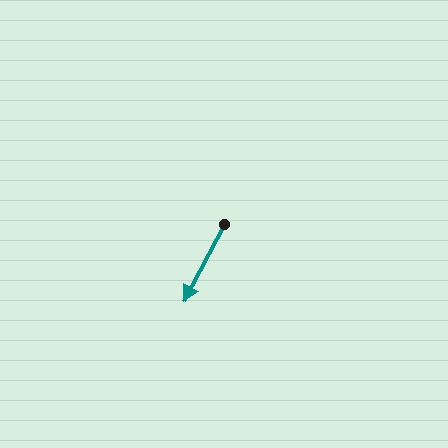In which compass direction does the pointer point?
Southwest.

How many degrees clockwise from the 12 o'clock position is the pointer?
Approximately 208 degrees.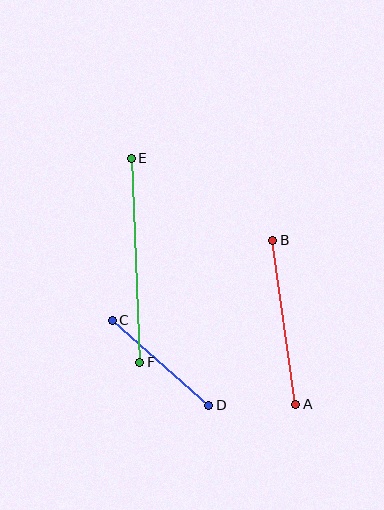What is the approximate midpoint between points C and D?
The midpoint is at approximately (160, 363) pixels.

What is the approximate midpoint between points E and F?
The midpoint is at approximately (136, 260) pixels.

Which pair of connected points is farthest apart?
Points E and F are farthest apart.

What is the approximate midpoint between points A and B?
The midpoint is at approximately (284, 322) pixels.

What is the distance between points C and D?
The distance is approximately 129 pixels.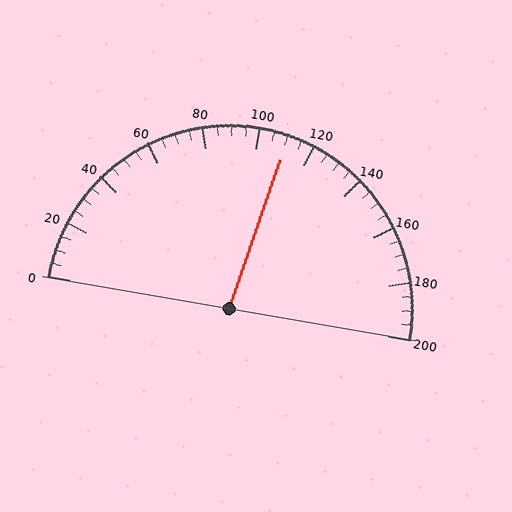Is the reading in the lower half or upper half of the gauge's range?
The reading is in the upper half of the range (0 to 200).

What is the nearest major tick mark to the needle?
The nearest major tick mark is 120.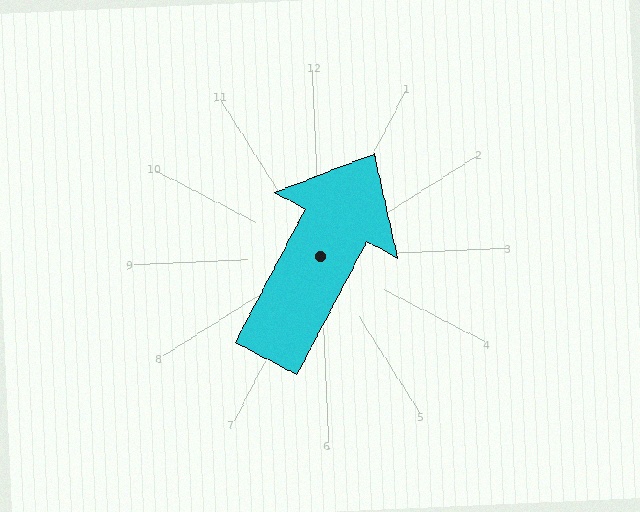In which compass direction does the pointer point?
Northeast.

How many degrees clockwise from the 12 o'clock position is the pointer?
Approximately 30 degrees.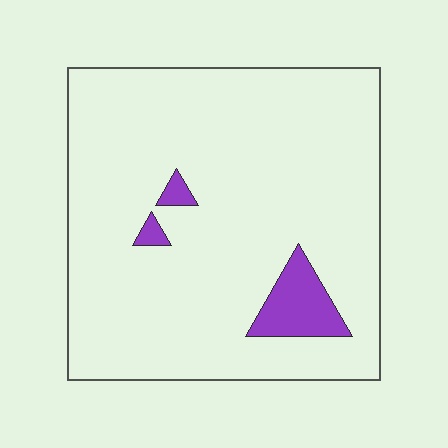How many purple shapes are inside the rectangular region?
3.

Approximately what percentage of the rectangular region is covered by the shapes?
Approximately 5%.